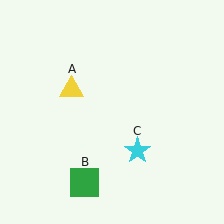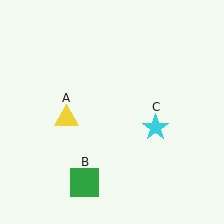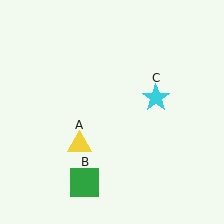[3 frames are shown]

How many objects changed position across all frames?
2 objects changed position: yellow triangle (object A), cyan star (object C).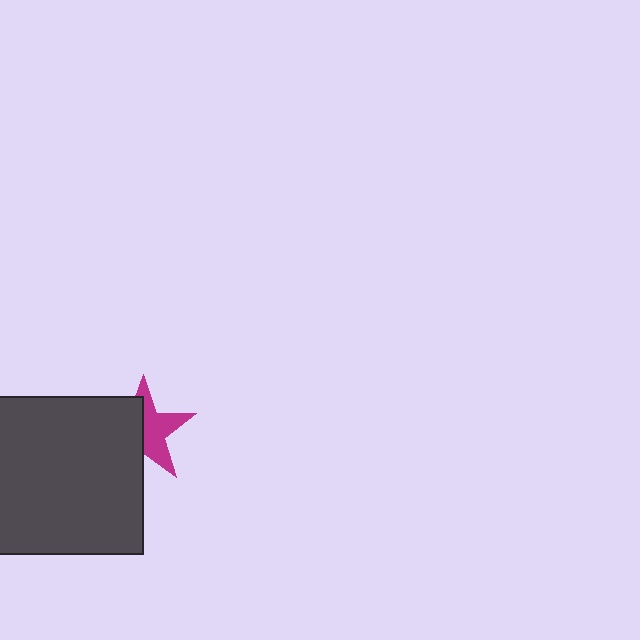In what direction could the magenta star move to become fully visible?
The magenta star could move right. That would shift it out from behind the dark gray square entirely.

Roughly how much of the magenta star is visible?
About half of it is visible (roughly 51%).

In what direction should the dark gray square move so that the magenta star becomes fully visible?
The dark gray square should move left. That is the shortest direction to clear the overlap and leave the magenta star fully visible.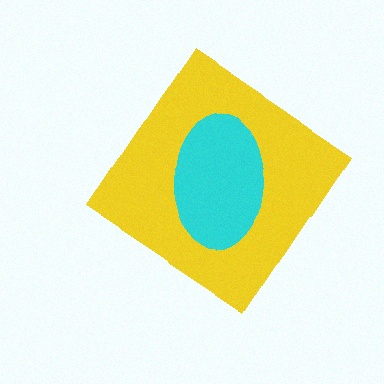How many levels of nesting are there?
2.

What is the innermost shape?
The cyan ellipse.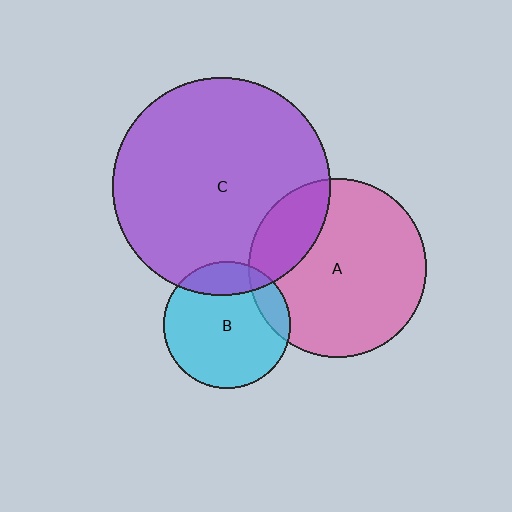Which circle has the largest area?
Circle C (purple).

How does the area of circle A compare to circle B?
Approximately 2.0 times.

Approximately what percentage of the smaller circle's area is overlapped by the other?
Approximately 20%.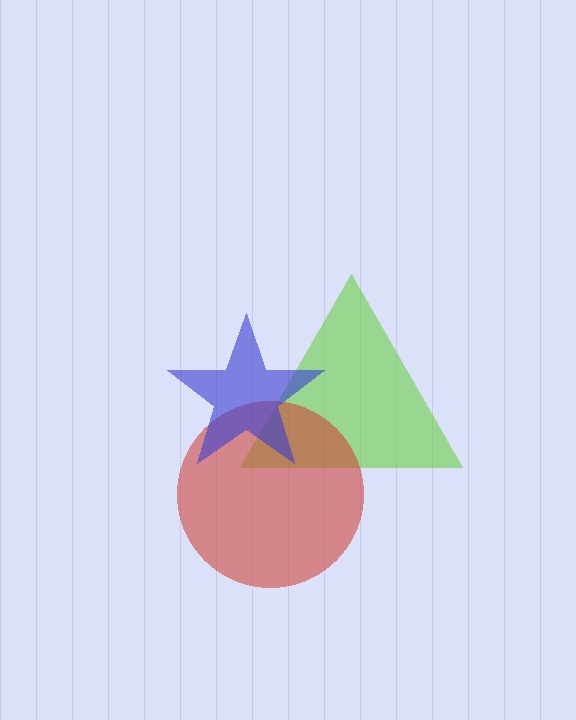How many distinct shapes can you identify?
There are 3 distinct shapes: a lime triangle, a red circle, a blue star.